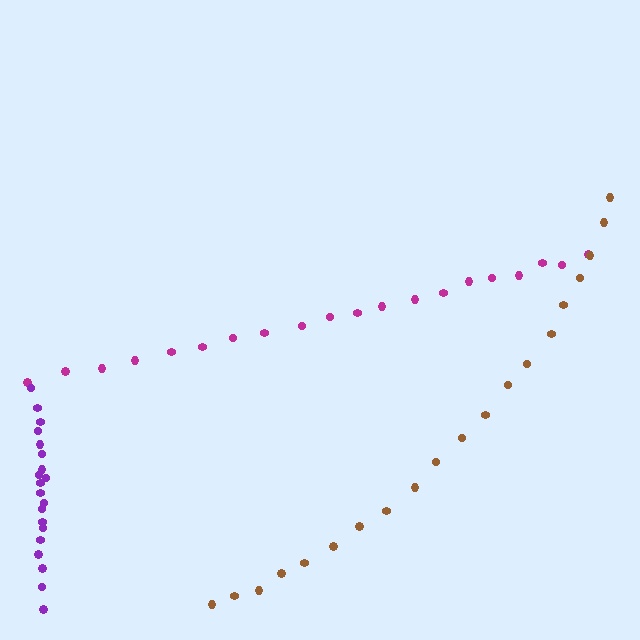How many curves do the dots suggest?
There are 3 distinct paths.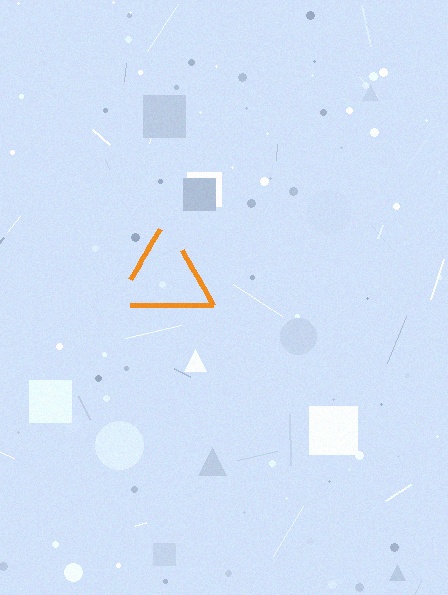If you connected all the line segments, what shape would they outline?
They would outline a triangle.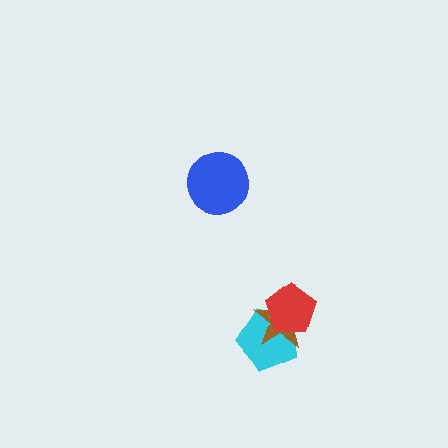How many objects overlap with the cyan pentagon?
2 objects overlap with the cyan pentagon.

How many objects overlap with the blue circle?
0 objects overlap with the blue circle.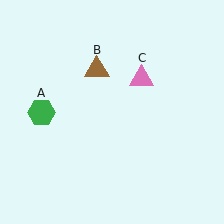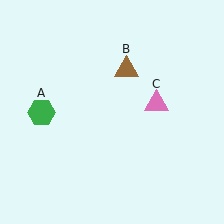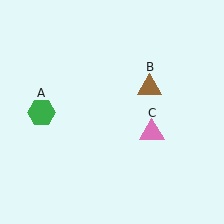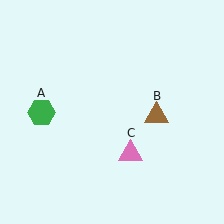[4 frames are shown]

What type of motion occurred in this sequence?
The brown triangle (object B), pink triangle (object C) rotated clockwise around the center of the scene.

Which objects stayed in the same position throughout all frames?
Green hexagon (object A) remained stationary.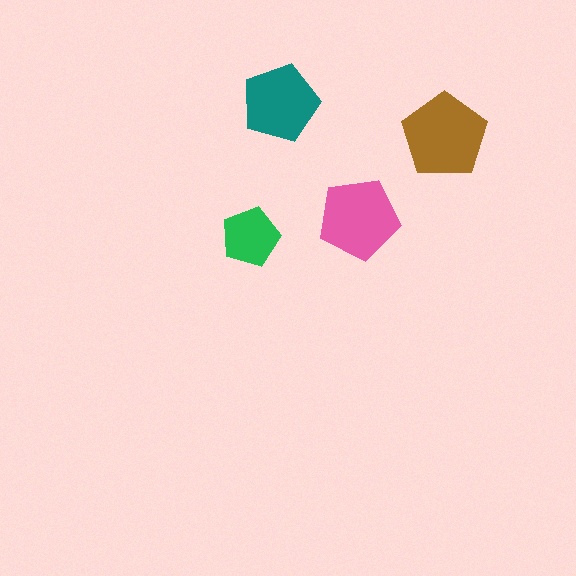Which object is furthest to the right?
The brown pentagon is rightmost.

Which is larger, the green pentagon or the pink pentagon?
The pink one.